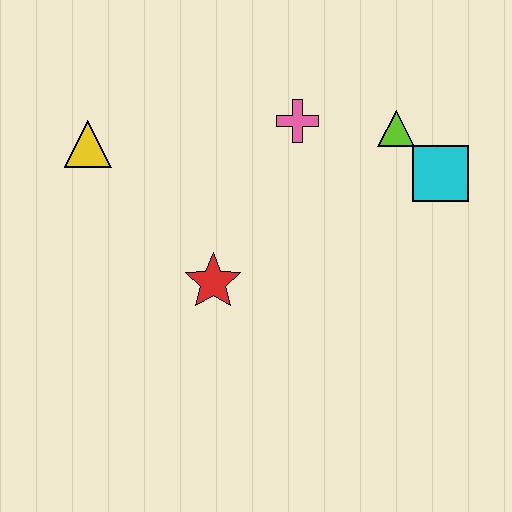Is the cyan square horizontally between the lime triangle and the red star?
No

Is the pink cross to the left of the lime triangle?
Yes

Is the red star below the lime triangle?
Yes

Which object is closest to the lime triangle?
The cyan square is closest to the lime triangle.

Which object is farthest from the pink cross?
The yellow triangle is farthest from the pink cross.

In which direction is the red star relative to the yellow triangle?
The red star is below the yellow triangle.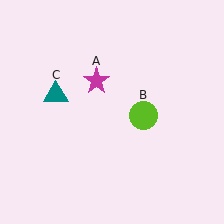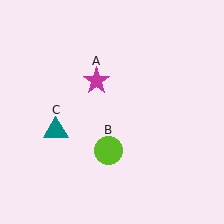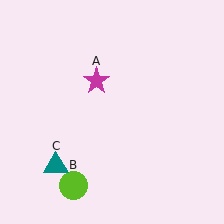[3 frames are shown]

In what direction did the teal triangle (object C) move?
The teal triangle (object C) moved down.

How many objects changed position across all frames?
2 objects changed position: lime circle (object B), teal triangle (object C).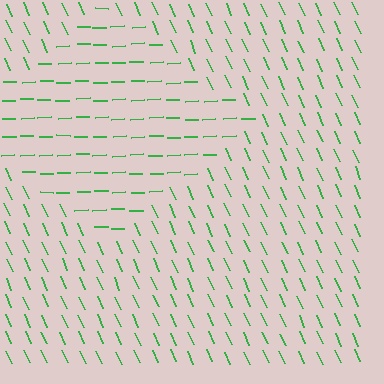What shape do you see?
I see a diamond.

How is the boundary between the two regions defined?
The boundary is defined purely by a change in line orientation (approximately 68 degrees difference). All lines are the same color and thickness.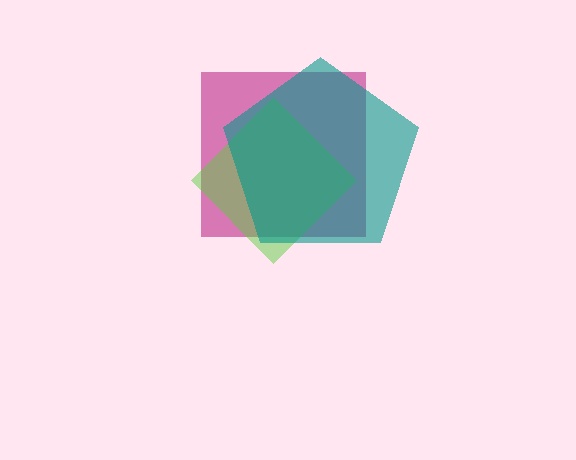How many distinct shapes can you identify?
There are 3 distinct shapes: a magenta square, a lime diamond, a teal pentagon.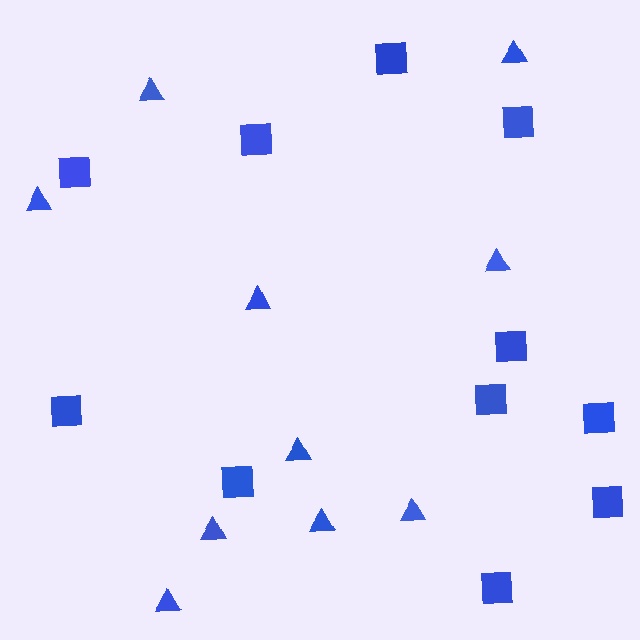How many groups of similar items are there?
There are 2 groups: one group of squares (11) and one group of triangles (10).